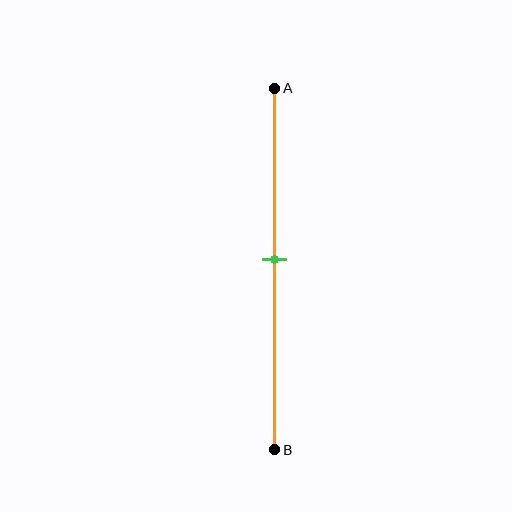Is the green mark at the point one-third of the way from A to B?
No, the mark is at about 45% from A, not at the 33% one-third point.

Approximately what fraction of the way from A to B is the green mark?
The green mark is approximately 45% of the way from A to B.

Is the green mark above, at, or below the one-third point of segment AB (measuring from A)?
The green mark is below the one-third point of segment AB.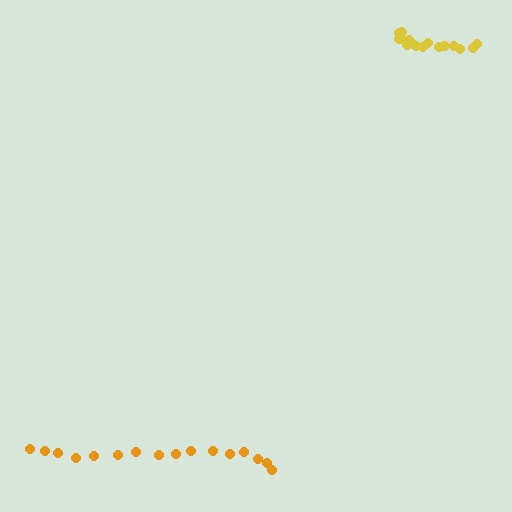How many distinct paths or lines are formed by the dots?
There are 2 distinct paths.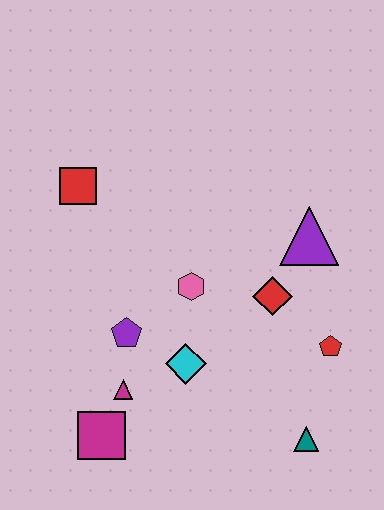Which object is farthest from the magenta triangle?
The purple triangle is farthest from the magenta triangle.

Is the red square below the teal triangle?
No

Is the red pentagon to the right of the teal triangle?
Yes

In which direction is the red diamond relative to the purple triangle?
The red diamond is below the purple triangle.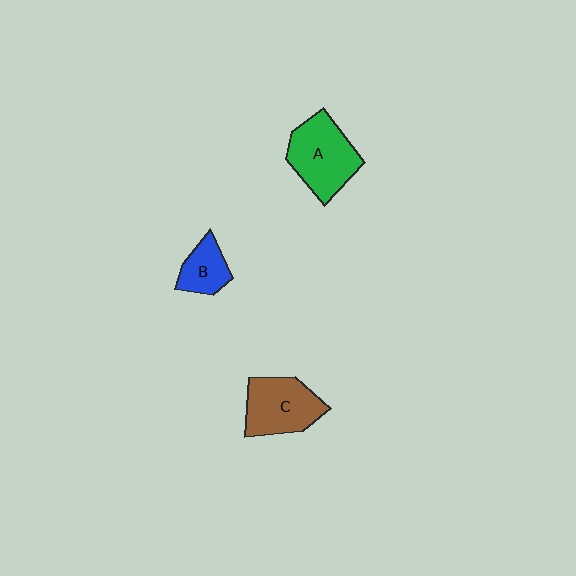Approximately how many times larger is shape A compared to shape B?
Approximately 2.0 times.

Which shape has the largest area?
Shape A (green).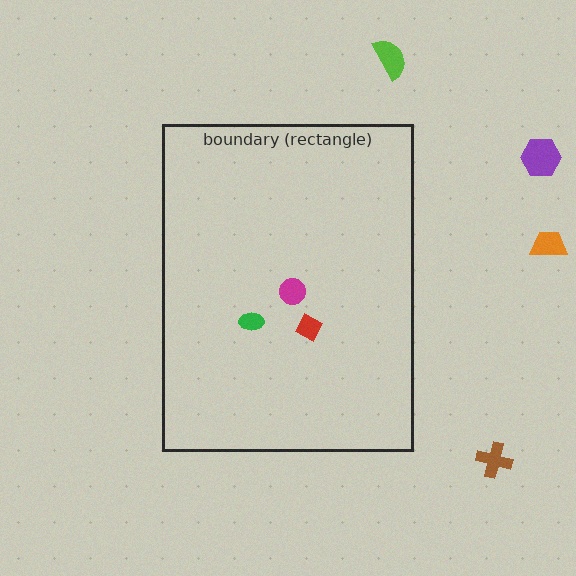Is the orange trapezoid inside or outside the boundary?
Outside.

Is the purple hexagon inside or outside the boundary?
Outside.